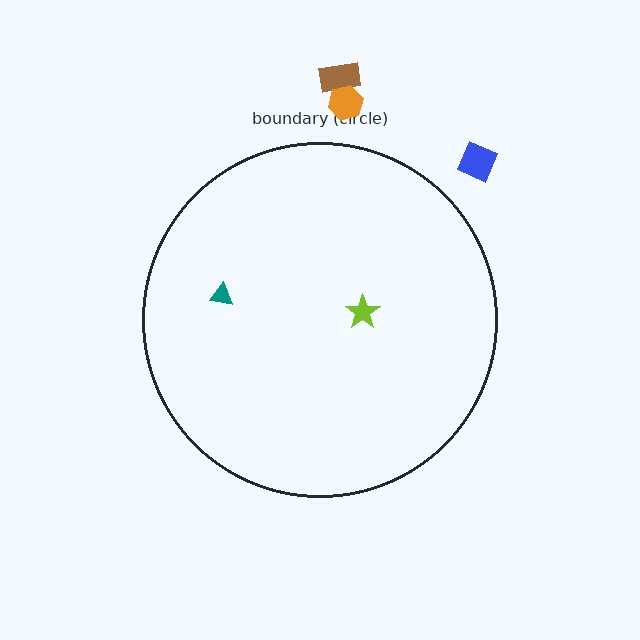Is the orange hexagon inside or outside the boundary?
Outside.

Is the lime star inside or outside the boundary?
Inside.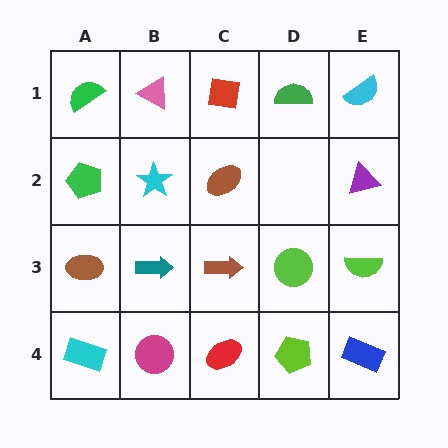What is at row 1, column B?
A pink triangle.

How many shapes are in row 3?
5 shapes.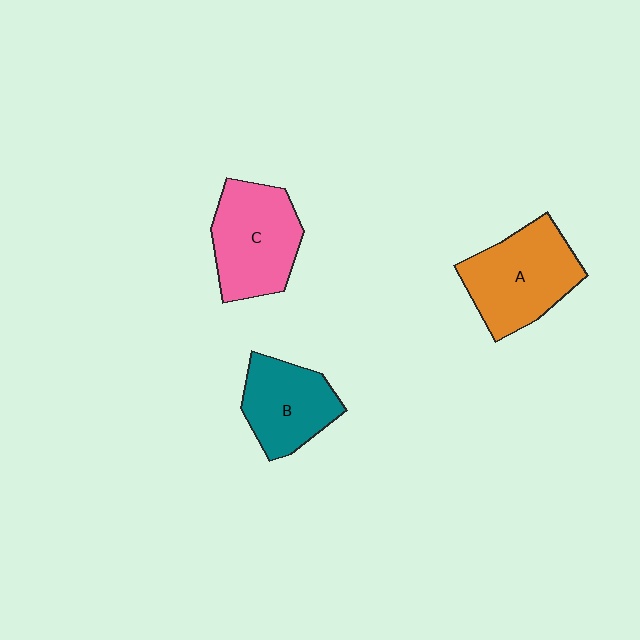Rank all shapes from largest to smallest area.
From largest to smallest: A (orange), C (pink), B (teal).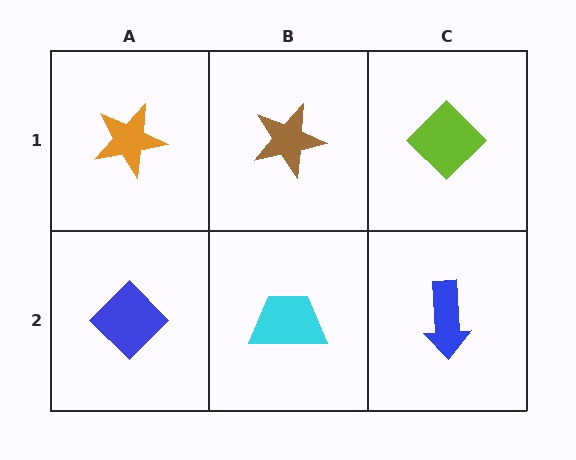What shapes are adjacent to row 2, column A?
An orange star (row 1, column A), a cyan trapezoid (row 2, column B).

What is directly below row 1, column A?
A blue diamond.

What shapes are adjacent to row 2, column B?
A brown star (row 1, column B), a blue diamond (row 2, column A), a blue arrow (row 2, column C).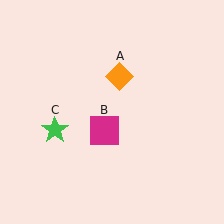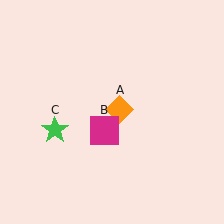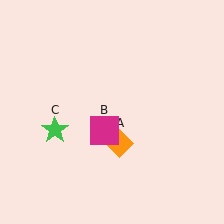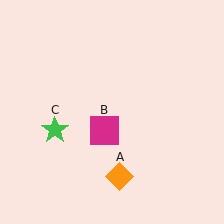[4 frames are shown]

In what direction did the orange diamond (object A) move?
The orange diamond (object A) moved down.